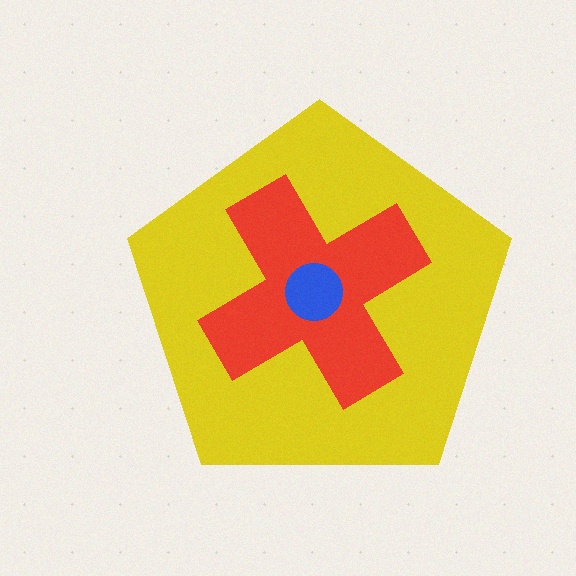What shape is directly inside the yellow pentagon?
The red cross.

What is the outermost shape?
The yellow pentagon.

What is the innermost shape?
The blue circle.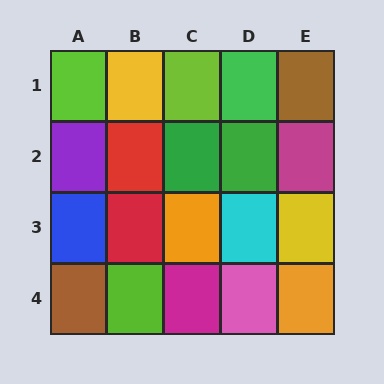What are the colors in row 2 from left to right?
Purple, red, green, green, magenta.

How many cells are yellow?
2 cells are yellow.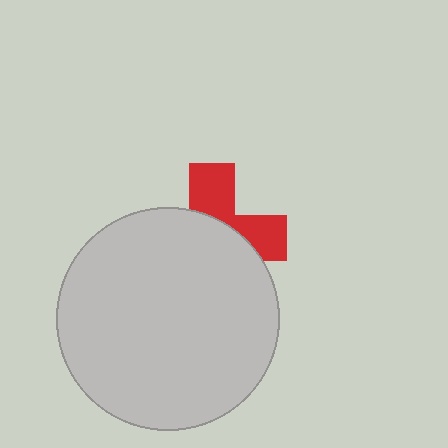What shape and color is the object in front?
The object in front is a light gray circle.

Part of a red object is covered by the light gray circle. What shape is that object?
It is a cross.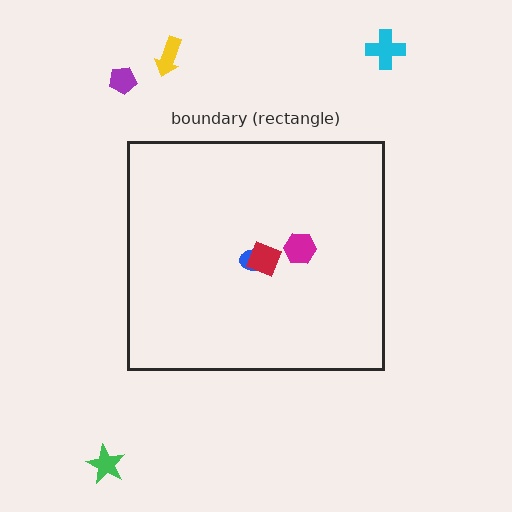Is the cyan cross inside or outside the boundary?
Outside.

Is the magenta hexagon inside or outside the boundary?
Inside.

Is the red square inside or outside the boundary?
Inside.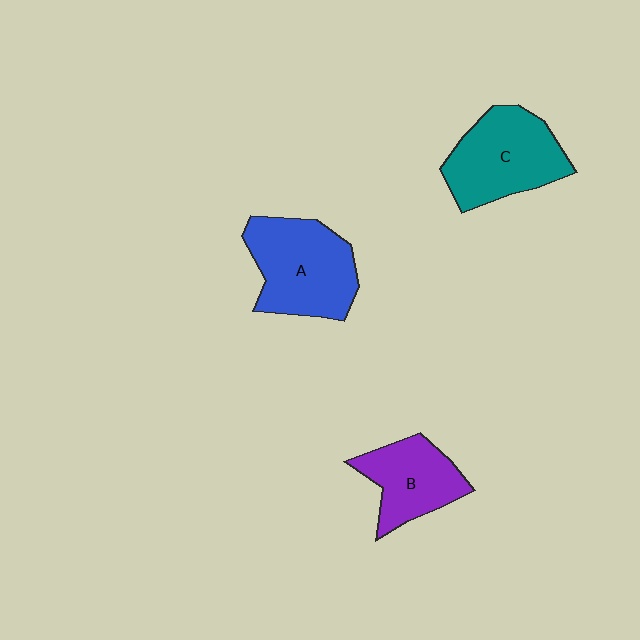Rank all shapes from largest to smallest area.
From largest to smallest: A (blue), C (teal), B (purple).